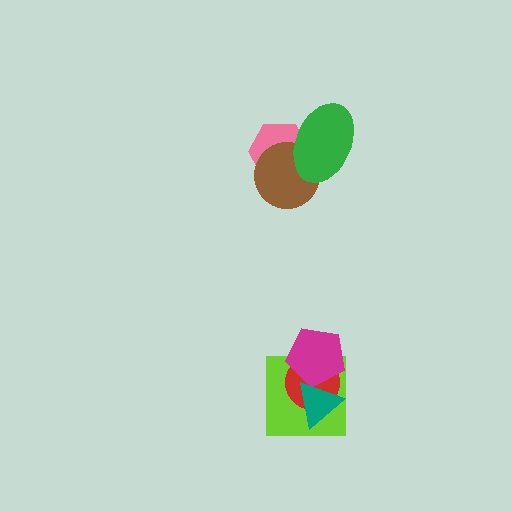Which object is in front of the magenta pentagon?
The teal triangle is in front of the magenta pentagon.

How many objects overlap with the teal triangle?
3 objects overlap with the teal triangle.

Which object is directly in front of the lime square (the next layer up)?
The red circle is directly in front of the lime square.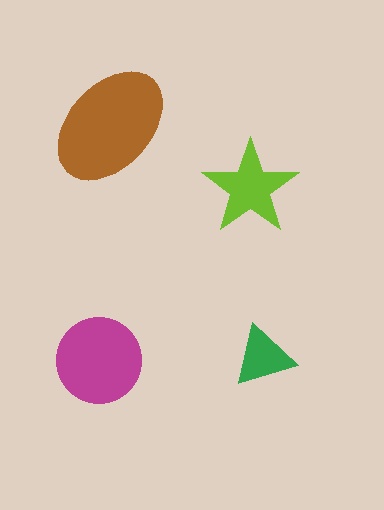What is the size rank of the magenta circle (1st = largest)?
2nd.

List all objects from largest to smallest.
The brown ellipse, the magenta circle, the lime star, the green triangle.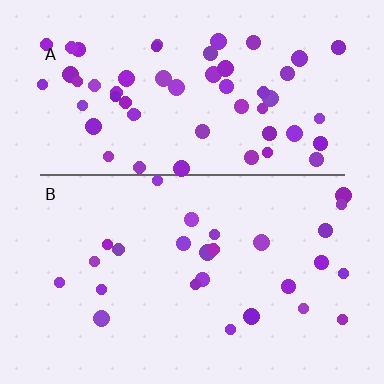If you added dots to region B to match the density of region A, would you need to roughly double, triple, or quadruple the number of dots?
Approximately double.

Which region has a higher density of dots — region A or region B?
A (the top).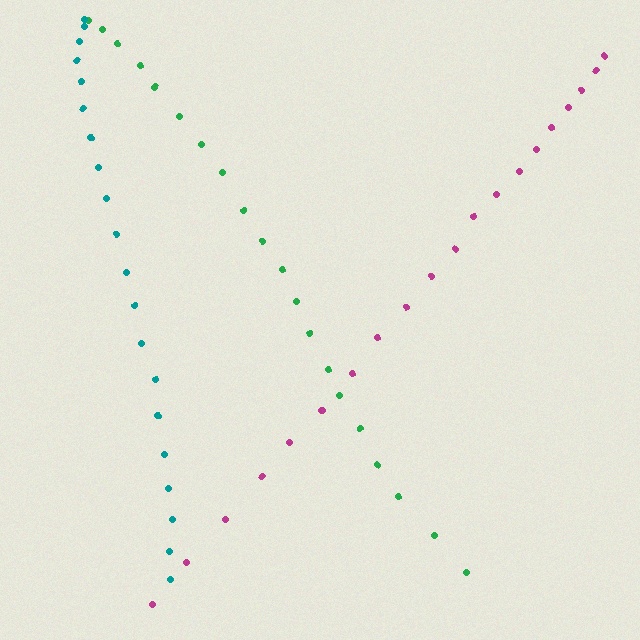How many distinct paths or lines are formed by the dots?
There are 3 distinct paths.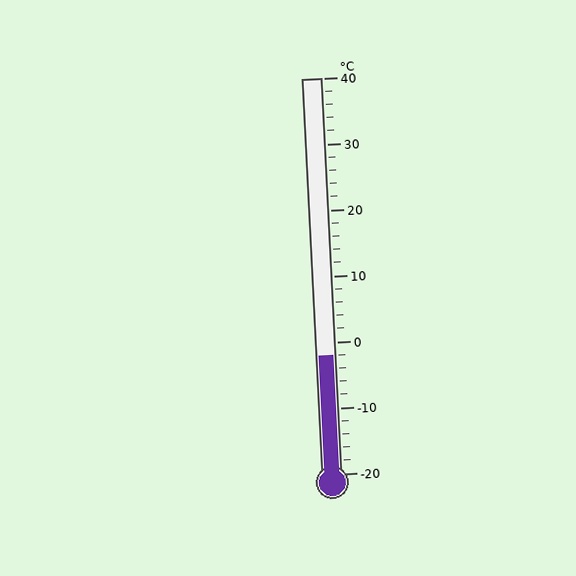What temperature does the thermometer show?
The thermometer shows approximately -2°C.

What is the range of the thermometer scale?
The thermometer scale ranges from -20°C to 40°C.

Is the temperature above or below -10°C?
The temperature is above -10°C.